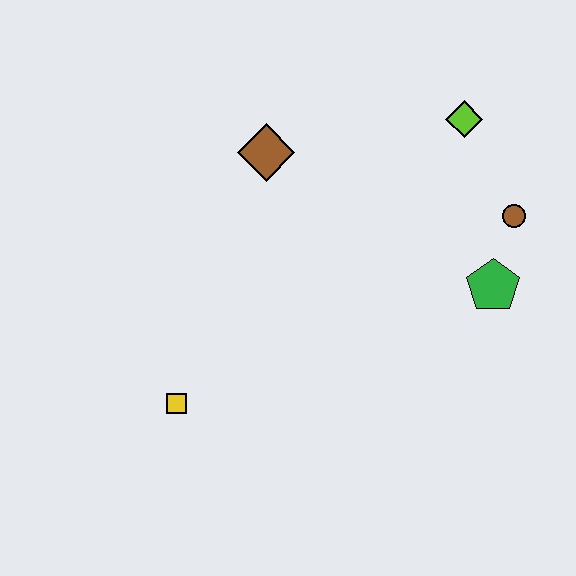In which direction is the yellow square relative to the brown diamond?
The yellow square is below the brown diamond.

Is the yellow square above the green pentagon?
No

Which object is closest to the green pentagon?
The brown circle is closest to the green pentagon.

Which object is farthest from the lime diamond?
The yellow square is farthest from the lime diamond.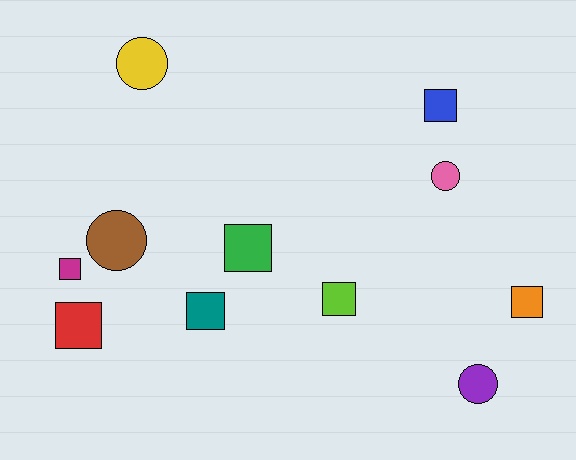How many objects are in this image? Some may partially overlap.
There are 11 objects.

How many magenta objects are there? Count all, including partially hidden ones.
There is 1 magenta object.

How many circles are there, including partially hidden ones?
There are 4 circles.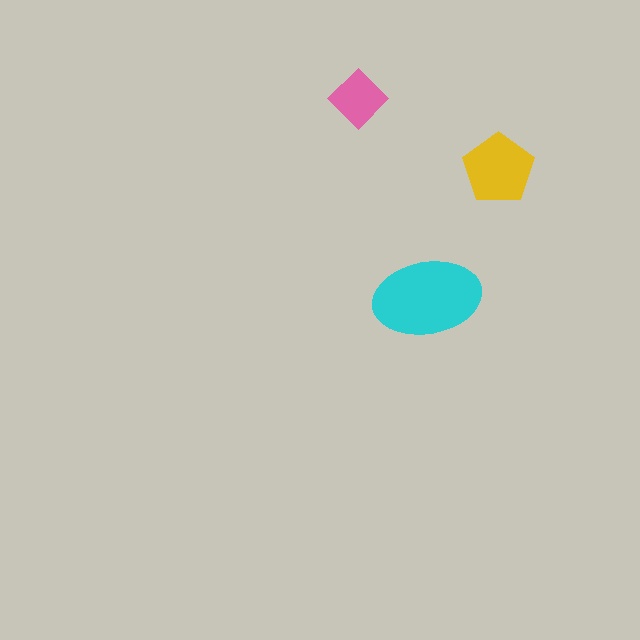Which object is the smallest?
The pink diamond.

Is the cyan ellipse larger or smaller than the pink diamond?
Larger.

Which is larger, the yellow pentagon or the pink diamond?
The yellow pentagon.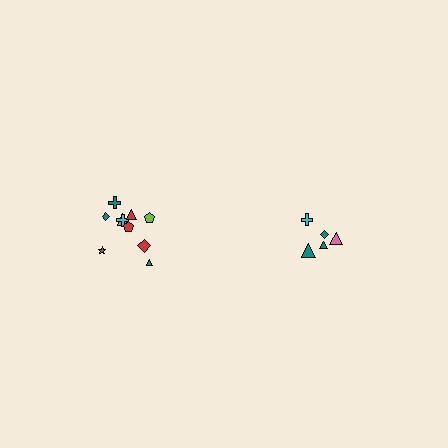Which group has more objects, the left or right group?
The left group.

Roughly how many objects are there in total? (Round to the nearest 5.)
Roughly 15 objects in total.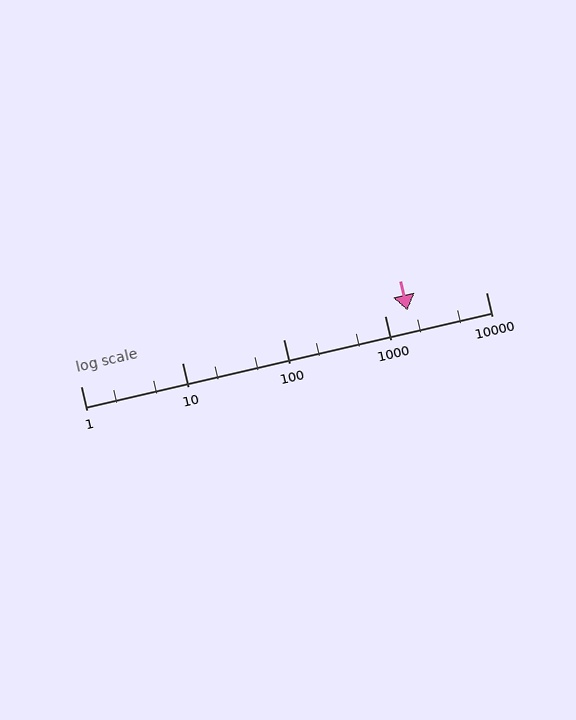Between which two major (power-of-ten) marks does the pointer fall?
The pointer is between 1000 and 10000.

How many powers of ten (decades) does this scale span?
The scale spans 4 decades, from 1 to 10000.